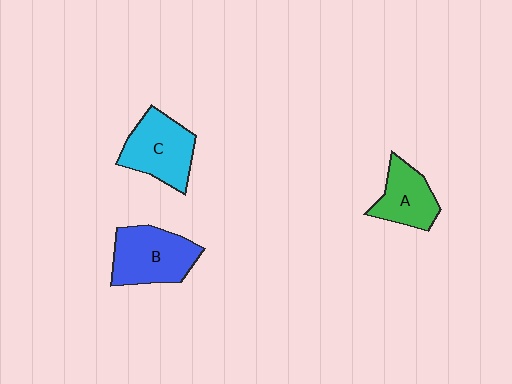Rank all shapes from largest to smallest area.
From largest to smallest: B (blue), C (cyan), A (green).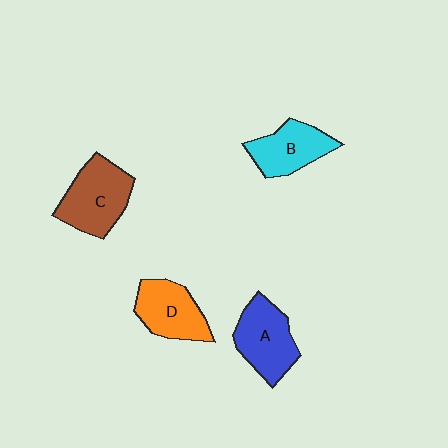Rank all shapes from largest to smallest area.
From largest to smallest: C (brown), A (blue), D (orange), B (cyan).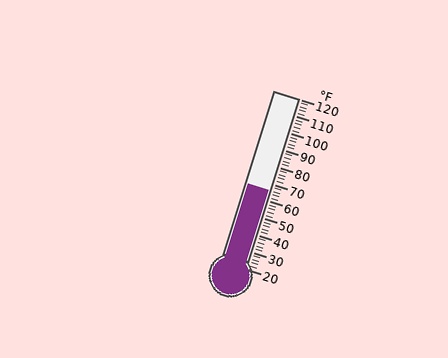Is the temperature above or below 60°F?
The temperature is above 60°F.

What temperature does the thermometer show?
The thermometer shows approximately 66°F.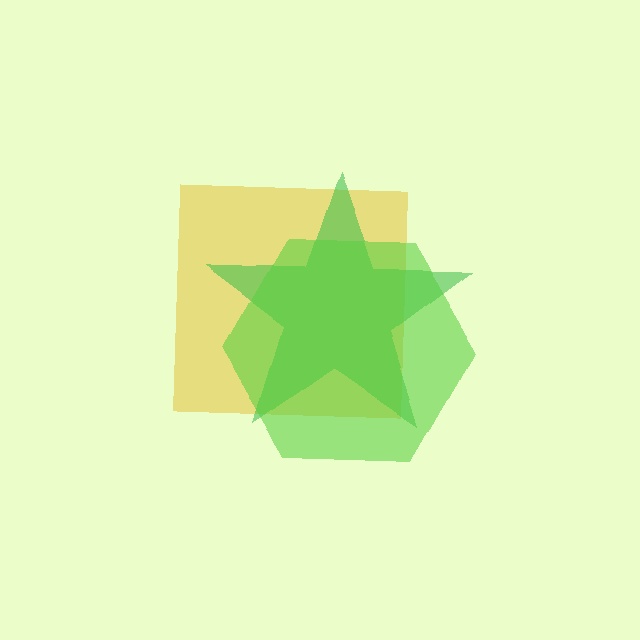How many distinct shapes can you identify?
There are 3 distinct shapes: a yellow square, a green star, a lime hexagon.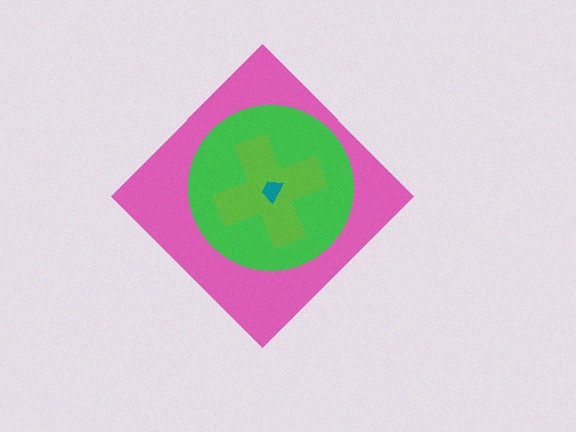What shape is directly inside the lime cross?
The teal trapezoid.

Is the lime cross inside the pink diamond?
Yes.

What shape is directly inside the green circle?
The lime cross.